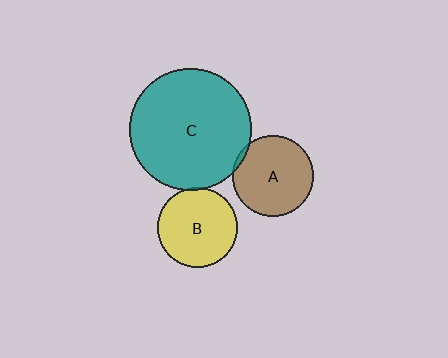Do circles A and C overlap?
Yes.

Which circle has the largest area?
Circle C (teal).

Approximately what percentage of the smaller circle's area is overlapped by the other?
Approximately 5%.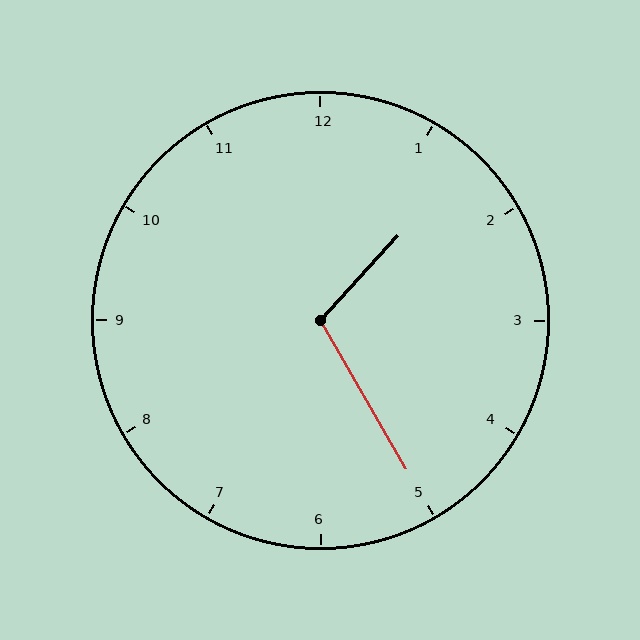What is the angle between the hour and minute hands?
Approximately 108 degrees.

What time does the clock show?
1:25.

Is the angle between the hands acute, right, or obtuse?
It is obtuse.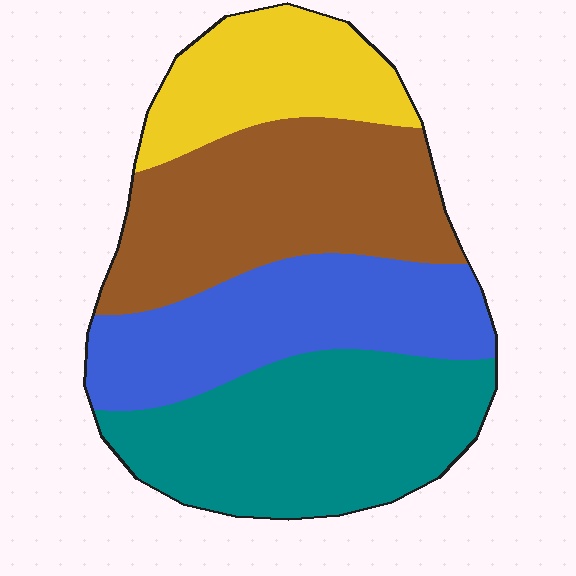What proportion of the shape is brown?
Brown covers 29% of the shape.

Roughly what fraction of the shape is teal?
Teal takes up about one third (1/3) of the shape.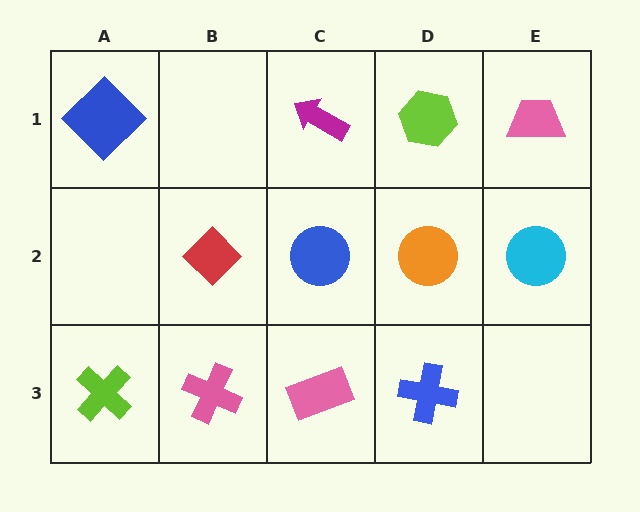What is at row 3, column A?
A lime cross.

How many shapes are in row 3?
4 shapes.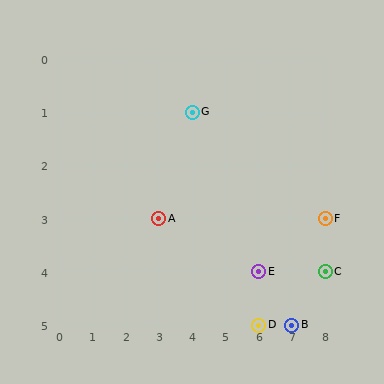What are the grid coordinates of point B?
Point B is at grid coordinates (7, 5).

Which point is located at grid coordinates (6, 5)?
Point D is at (6, 5).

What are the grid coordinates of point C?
Point C is at grid coordinates (8, 4).